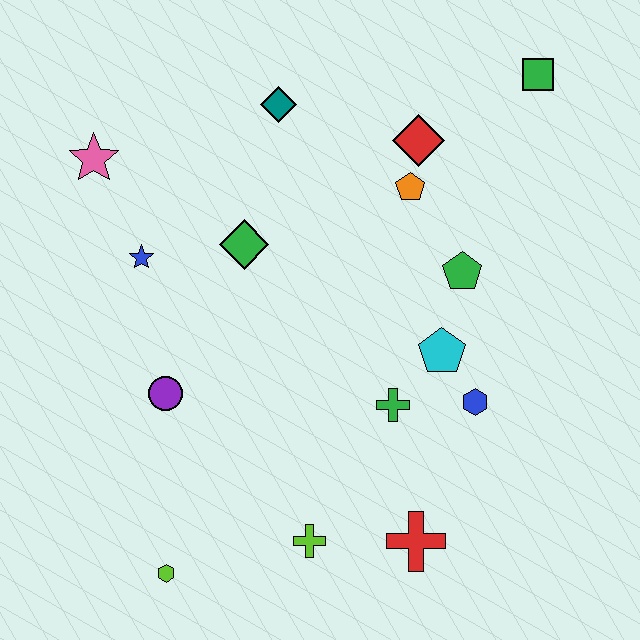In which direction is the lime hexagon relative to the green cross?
The lime hexagon is to the left of the green cross.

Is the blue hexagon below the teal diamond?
Yes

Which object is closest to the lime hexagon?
The lime cross is closest to the lime hexagon.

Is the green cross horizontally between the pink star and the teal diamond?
No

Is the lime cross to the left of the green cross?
Yes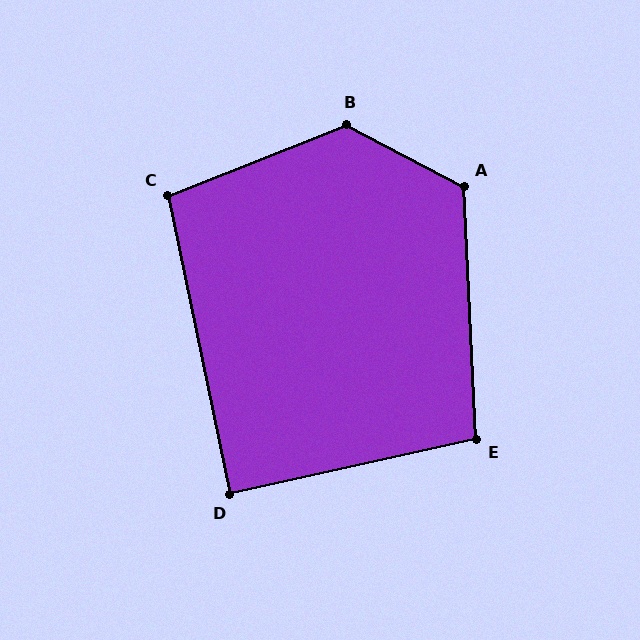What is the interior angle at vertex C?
Approximately 100 degrees (obtuse).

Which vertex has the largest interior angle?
B, at approximately 131 degrees.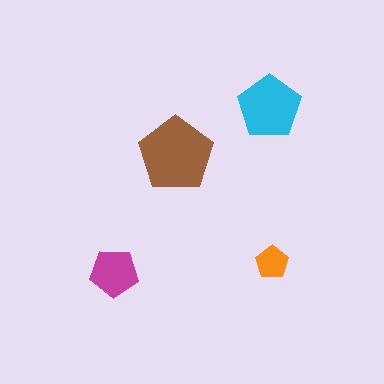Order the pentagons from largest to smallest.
the brown one, the cyan one, the magenta one, the orange one.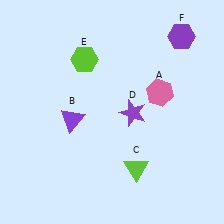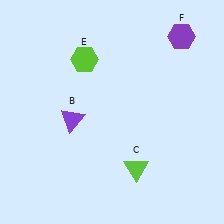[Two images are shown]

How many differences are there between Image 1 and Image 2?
There are 2 differences between the two images.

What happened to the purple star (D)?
The purple star (D) was removed in Image 2. It was in the bottom-right area of Image 1.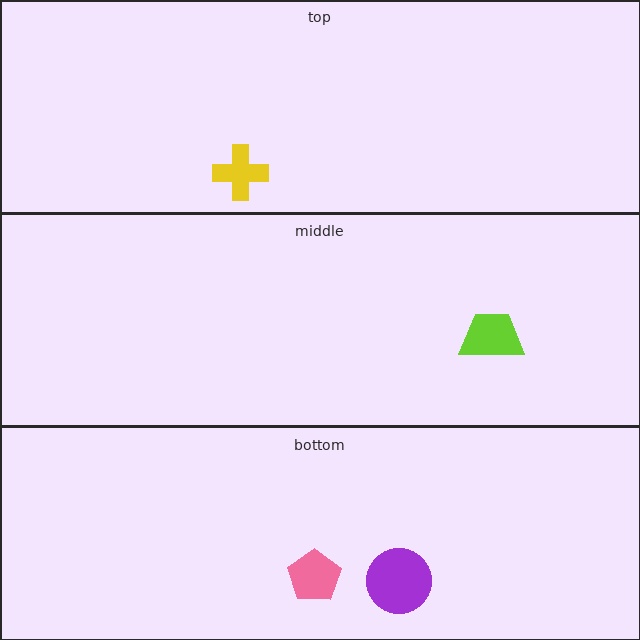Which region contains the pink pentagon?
The bottom region.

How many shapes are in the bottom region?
2.